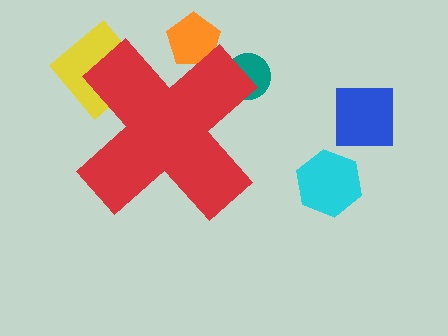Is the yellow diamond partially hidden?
Yes, the yellow diamond is partially hidden behind the red cross.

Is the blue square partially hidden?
No, the blue square is fully visible.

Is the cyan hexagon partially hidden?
No, the cyan hexagon is fully visible.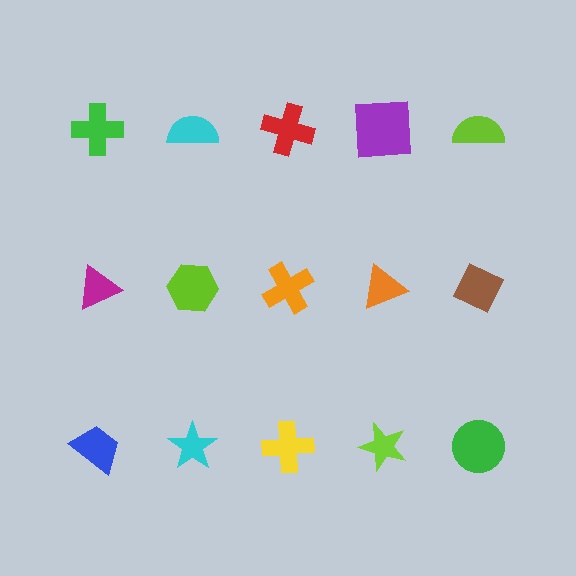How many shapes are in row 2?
5 shapes.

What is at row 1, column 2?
A cyan semicircle.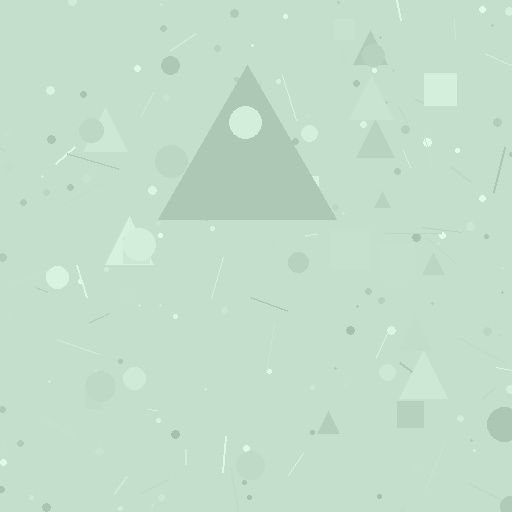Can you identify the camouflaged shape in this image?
The camouflaged shape is a triangle.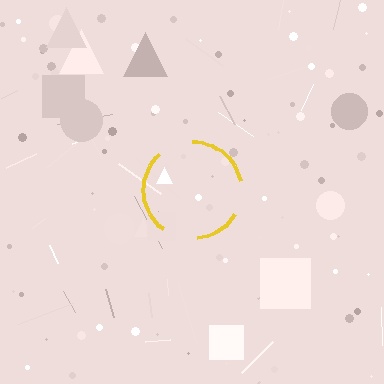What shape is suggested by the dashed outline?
The dashed outline suggests a circle.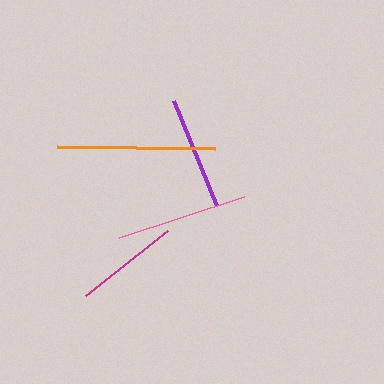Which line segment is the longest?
The orange line is the longest at approximately 158 pixels.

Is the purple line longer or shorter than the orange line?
The orange line is longer than the purple line.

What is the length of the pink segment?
The pink segment is approximately 132 pixels long.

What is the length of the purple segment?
The purple segment is approximately 113 pixels long.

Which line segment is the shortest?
The magenta line is the shortest at approximately 104 pixels.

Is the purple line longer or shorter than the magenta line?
The purple line is longer than the magenta line.